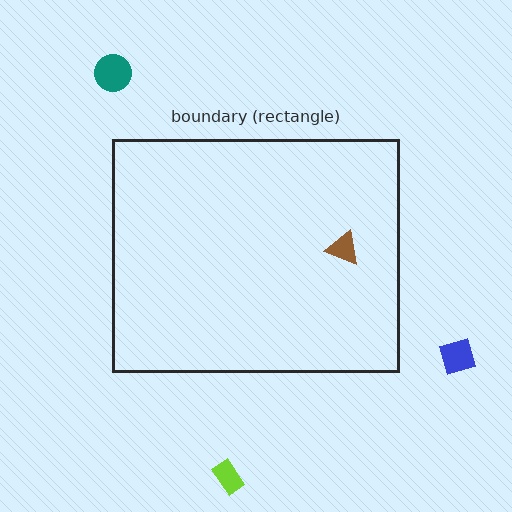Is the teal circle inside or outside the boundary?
Outside.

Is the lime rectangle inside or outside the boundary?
Outside.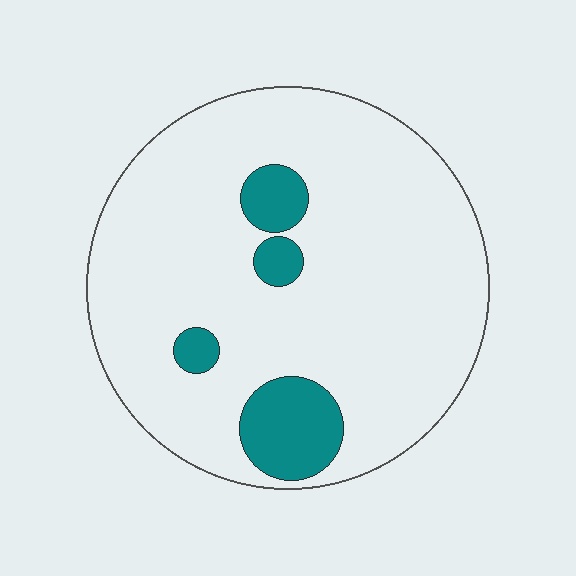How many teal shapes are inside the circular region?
4.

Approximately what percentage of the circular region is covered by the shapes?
Approximately 15%.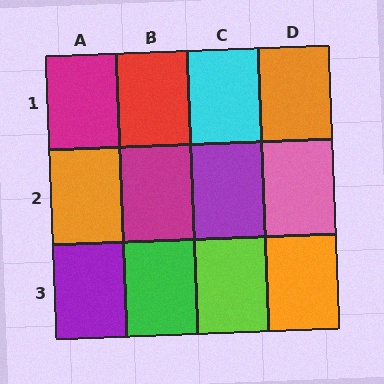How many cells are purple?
2 cells are purple.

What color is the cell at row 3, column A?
Purple.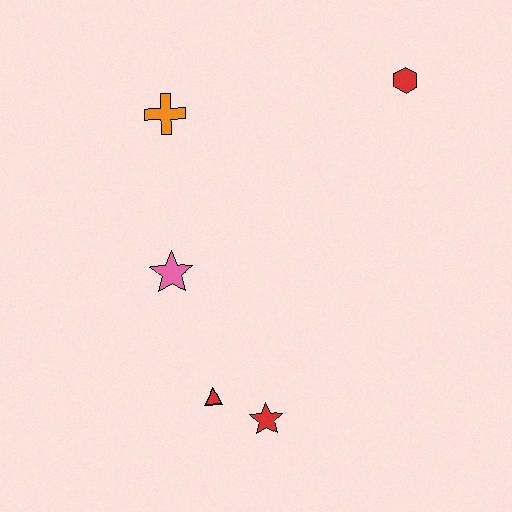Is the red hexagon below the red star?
No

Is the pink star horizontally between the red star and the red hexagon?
No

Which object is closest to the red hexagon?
The orange cross is closest to the red hexagon.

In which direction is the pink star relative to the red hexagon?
The pink star is to the left of the red hexagon.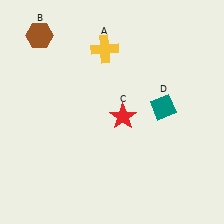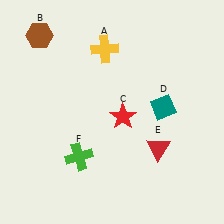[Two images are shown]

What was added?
A red triangle (E), a green cross (F) were added in Image 2.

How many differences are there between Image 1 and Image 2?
There are 2 differences between the two images.